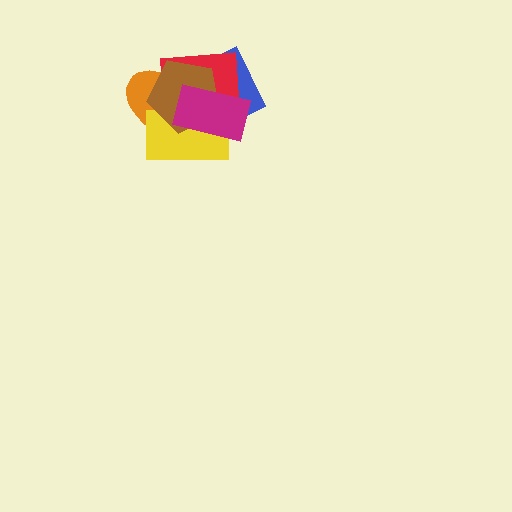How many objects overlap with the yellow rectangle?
5 objects overlap with the yellow rectangle.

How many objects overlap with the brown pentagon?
5 objects overlap with the brown pentagon.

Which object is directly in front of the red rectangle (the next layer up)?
The orange ellipse is directly in front of the red rectangle.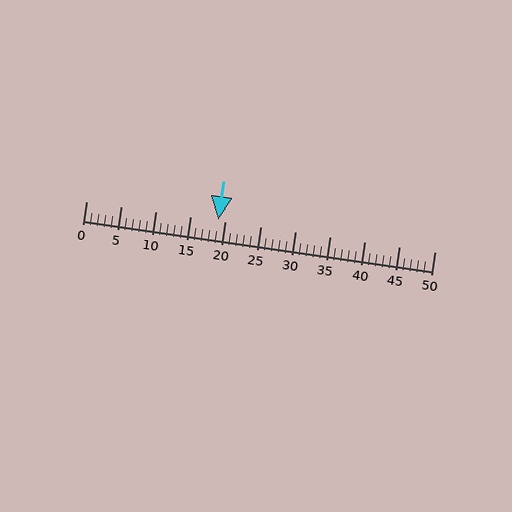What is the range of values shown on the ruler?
The ruler shows values from 0 to 50.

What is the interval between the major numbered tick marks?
The major tick marks are spaced 5 units apart.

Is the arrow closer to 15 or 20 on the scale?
The arrow is closer to 20.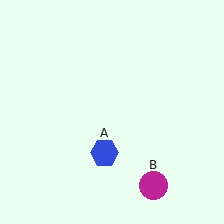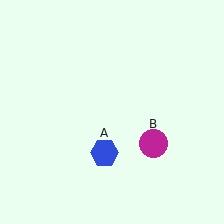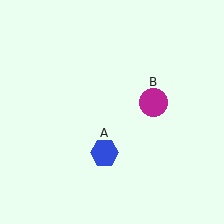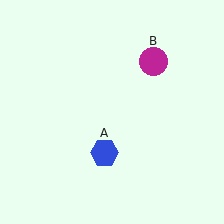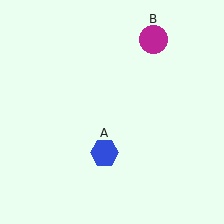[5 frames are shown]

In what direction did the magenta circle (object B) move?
The magenta circle (object B) moved up.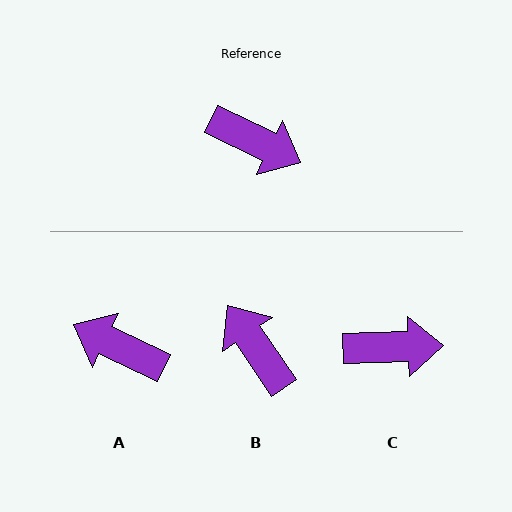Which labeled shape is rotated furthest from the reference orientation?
A, about 180 degrees away.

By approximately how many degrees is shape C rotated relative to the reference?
Approximately 28 degrees counter-clockwise.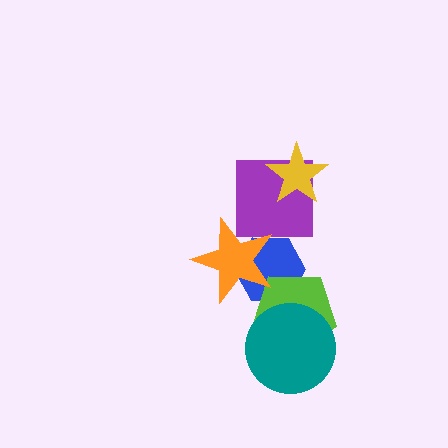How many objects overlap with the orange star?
3 objects overlap with the orange star.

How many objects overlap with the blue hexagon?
2 objects overlap with the blue hexagon.